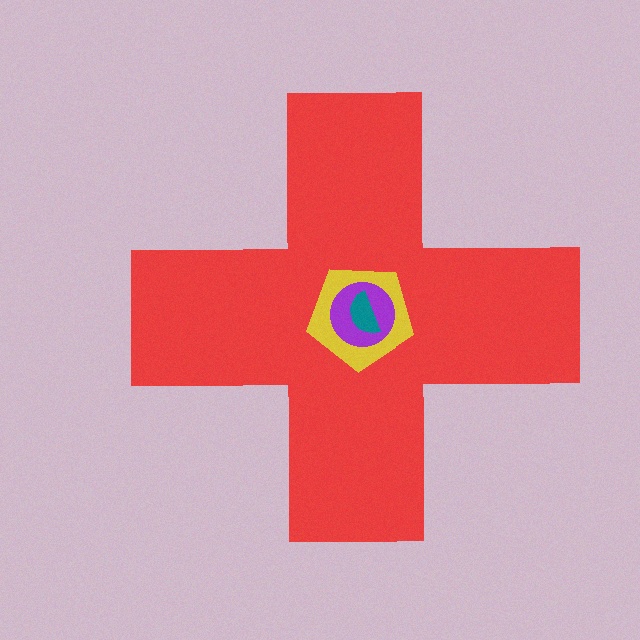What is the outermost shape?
The red cross.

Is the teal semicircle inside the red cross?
Yes.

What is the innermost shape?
The teal semicircle.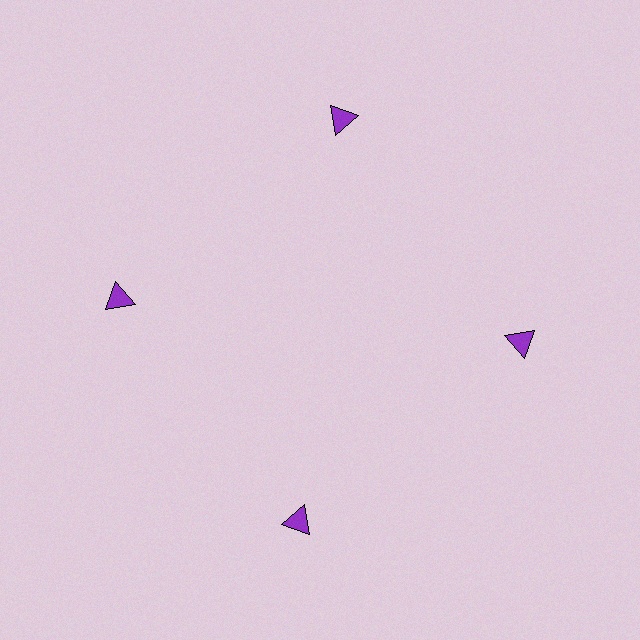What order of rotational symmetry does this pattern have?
This pattern has 4-fold rotational symmetry.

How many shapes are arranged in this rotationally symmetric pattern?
There are 4 shapes, arranged in 4 groups of 1.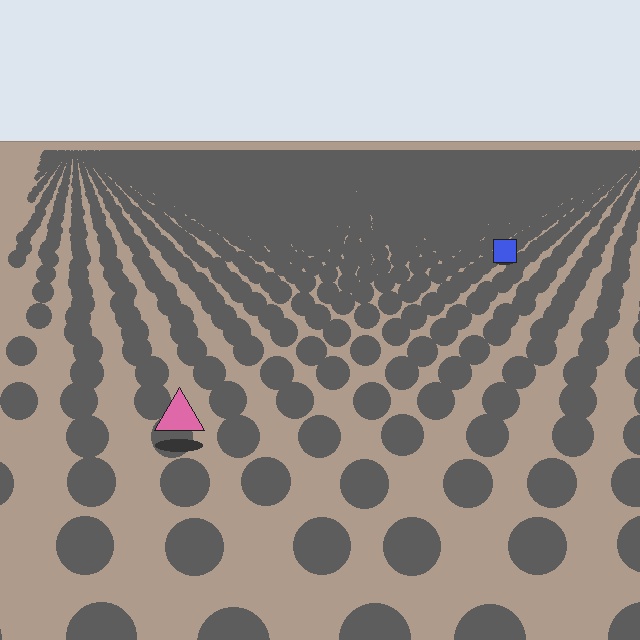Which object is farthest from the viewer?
The blue square is farthest from the viewer. It appears smaller and the ground texture around it is denser.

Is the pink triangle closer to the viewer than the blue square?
Yes. The pink triangle is closer — you can tell from the texture gradient: the ground texture is coarser near it.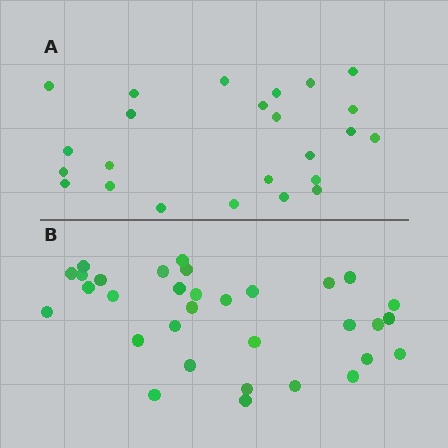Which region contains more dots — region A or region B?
Region B (the bottom region) has more dots.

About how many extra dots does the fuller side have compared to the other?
Region B has roughly 8 or so more dots than region A.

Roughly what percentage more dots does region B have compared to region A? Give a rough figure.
About 35% more.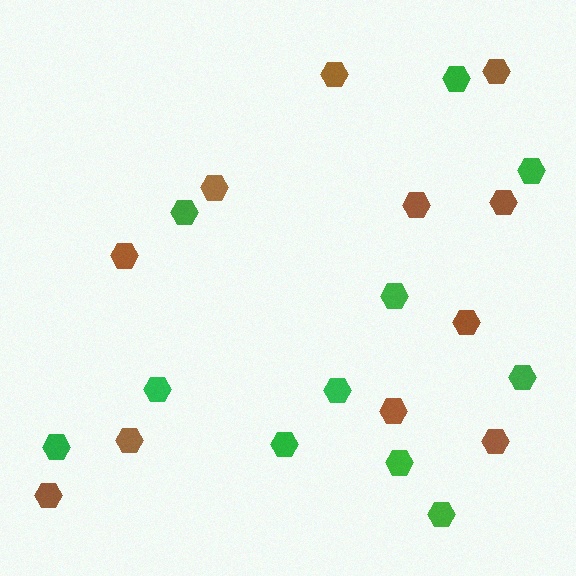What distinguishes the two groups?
There are 2 groups: one group of brown hexagons (11) and one group of green hexagons (11).